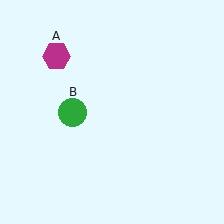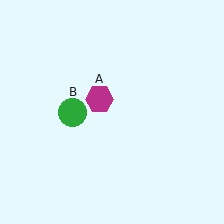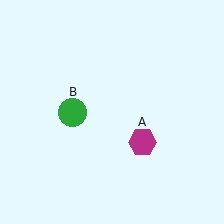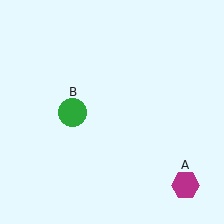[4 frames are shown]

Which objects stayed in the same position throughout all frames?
Green circle (object B) remained stationary.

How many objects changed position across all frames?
1 object changed position: magenta hexagon (object A).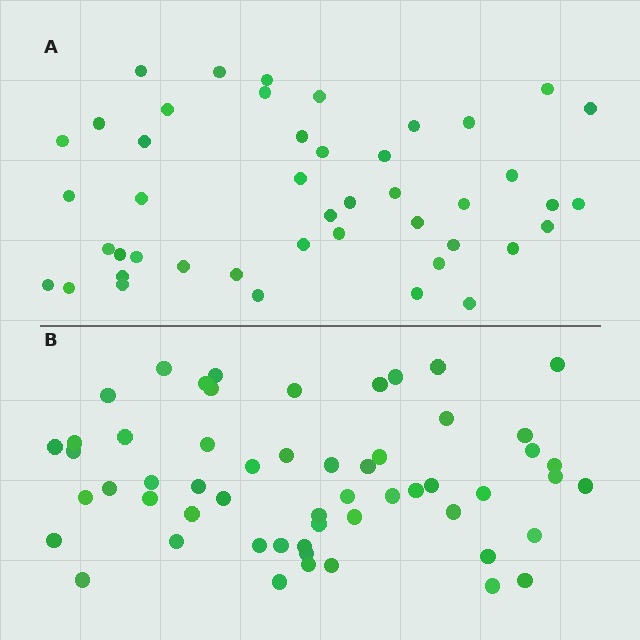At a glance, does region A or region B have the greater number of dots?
Region B (the bottom region) has more dots.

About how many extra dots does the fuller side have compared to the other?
Region B has roughly 12 or so more dots than region A.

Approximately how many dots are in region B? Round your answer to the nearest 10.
About 60 dots. (The exact count is 56, which rounds to 60.)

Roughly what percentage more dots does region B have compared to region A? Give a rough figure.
About 25% more.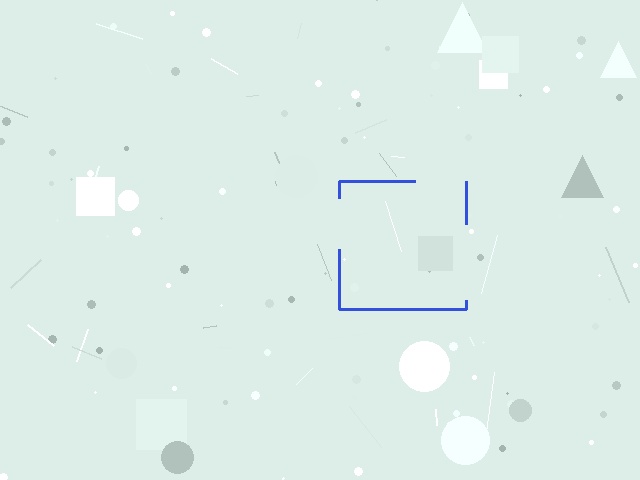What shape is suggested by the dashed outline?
The dashed outline suggests a square.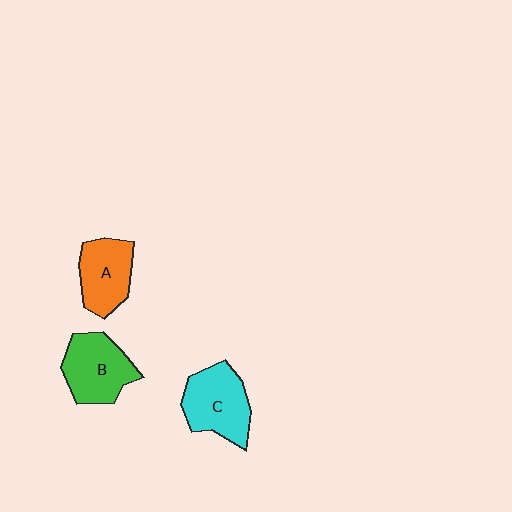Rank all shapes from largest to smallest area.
From largest to smallest: C (cyan), B (green), A (orange).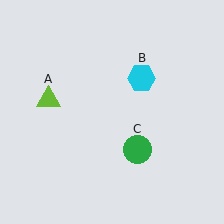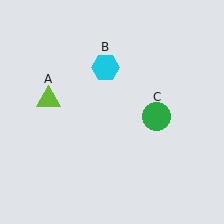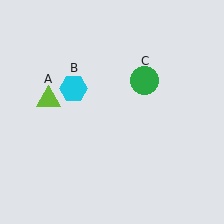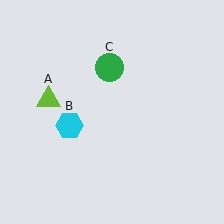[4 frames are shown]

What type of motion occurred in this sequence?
The cyan hexagon (object B), green circle (object C) rotated counterclockwise around the center of the scene.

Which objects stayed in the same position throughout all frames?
Lime triangle (object A) remained stationary.